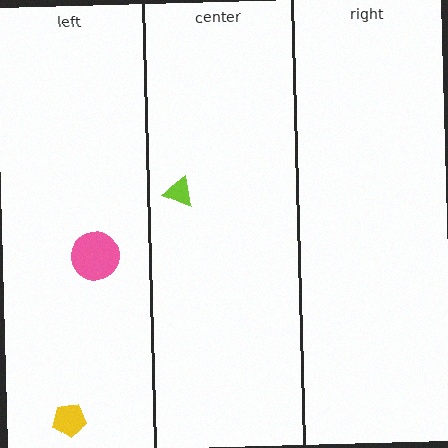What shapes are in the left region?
The pink circle, the yellow pentagon.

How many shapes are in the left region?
2.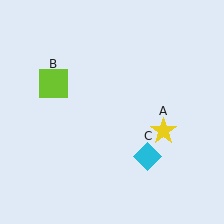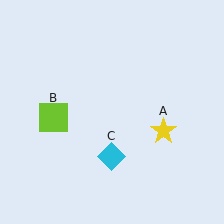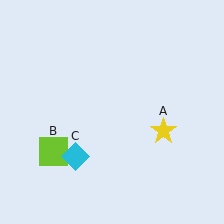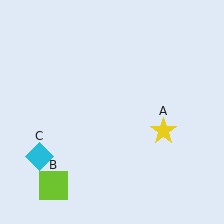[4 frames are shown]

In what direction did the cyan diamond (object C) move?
The cyan diamond (object C) moved left.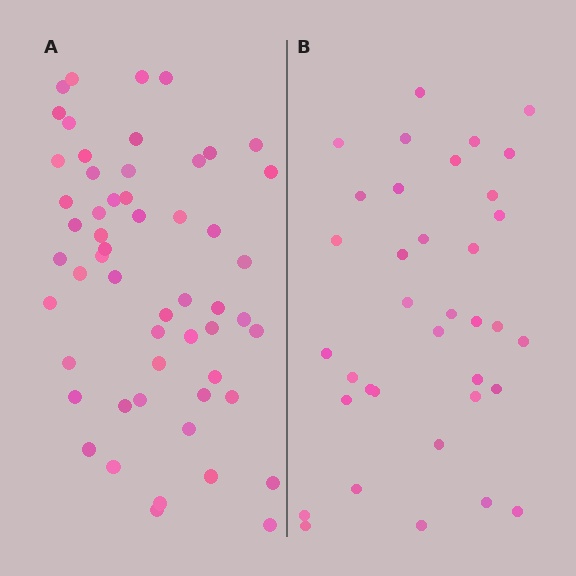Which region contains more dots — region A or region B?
Region A (the left region) has more dots.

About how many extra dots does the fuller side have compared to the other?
Region A has approximately 20 more dots than region B.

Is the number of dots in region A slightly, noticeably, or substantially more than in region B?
Region A has substantially more. The ratio is roughly 1.5 to 1.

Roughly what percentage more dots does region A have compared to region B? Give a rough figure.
About 55% more.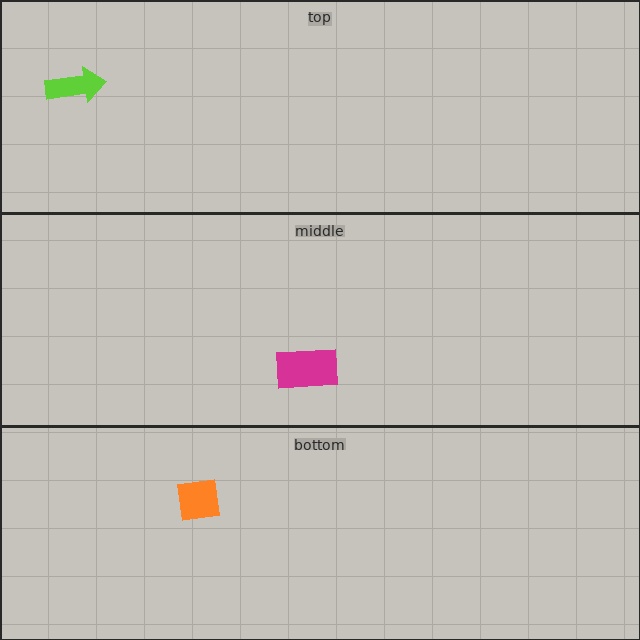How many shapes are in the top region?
1.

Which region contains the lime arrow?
The top region.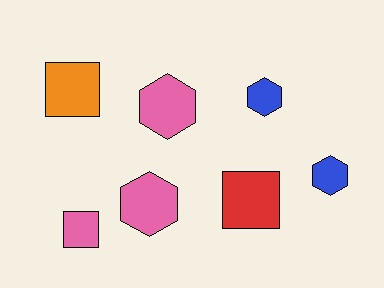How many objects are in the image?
There are 7 objects.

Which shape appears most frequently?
Hexagon, with 4 objects.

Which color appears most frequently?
Pink, with 3 objects.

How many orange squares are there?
There is 1 orange square.